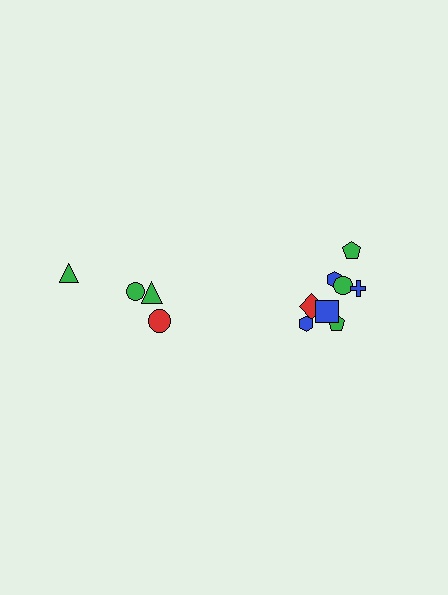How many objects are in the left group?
There are 4 objects.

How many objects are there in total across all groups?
There are 12 objects.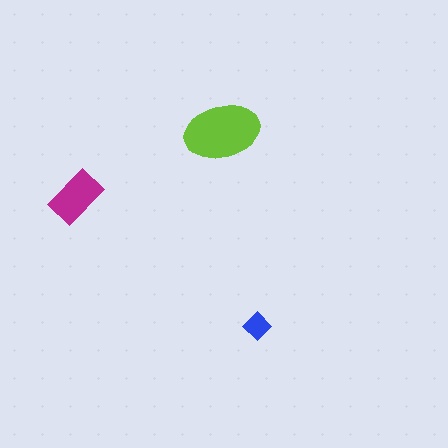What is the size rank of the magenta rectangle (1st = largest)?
2nd.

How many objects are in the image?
There are 3 objects in the image.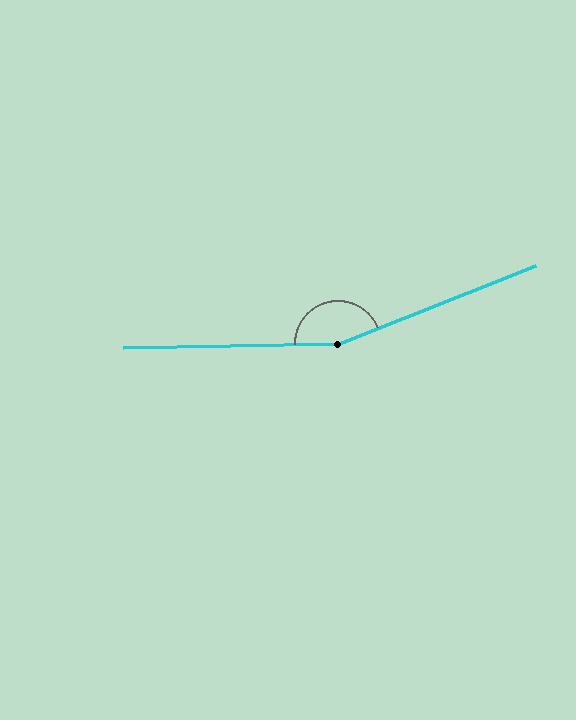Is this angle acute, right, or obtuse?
It is obtuse.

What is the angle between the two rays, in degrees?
Approximately 159 degrees.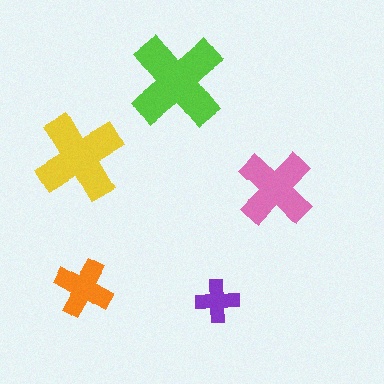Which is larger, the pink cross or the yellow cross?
The yellow one.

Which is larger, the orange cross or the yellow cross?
The yellow one.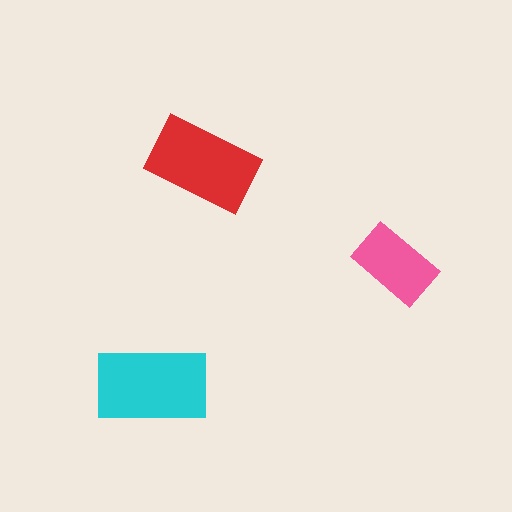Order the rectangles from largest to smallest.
the cyan one, the red one, the pink one.